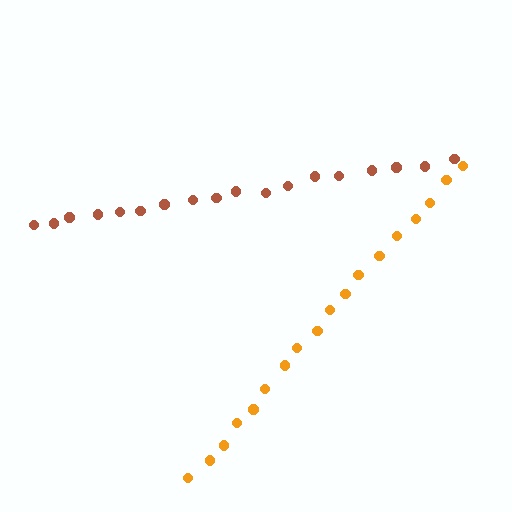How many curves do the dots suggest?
There are 2 distinct paths.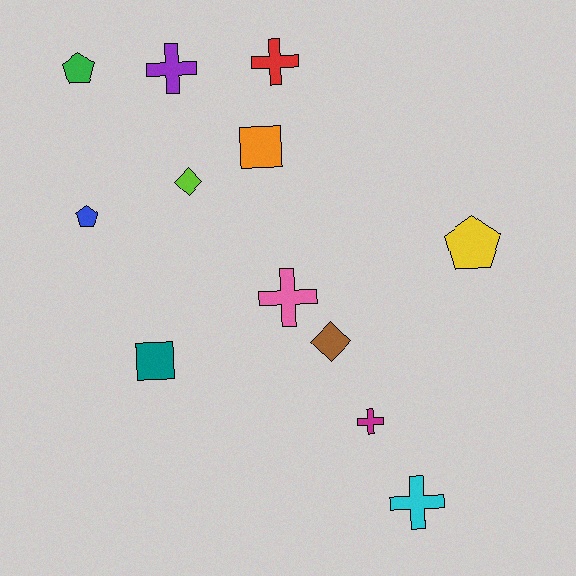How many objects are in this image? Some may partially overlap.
There are 12 objects.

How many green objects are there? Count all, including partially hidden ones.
There is 1 green object.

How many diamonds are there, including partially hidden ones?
There are 2 diamonds.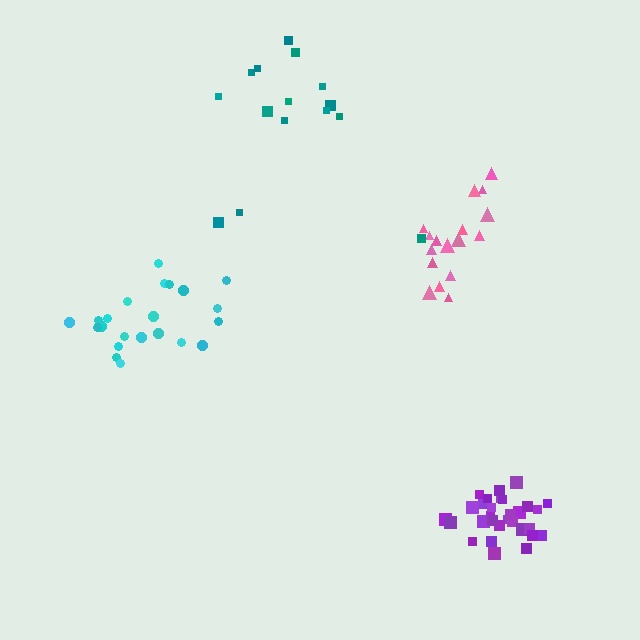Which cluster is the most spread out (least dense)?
Teal.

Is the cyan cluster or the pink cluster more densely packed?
Pink.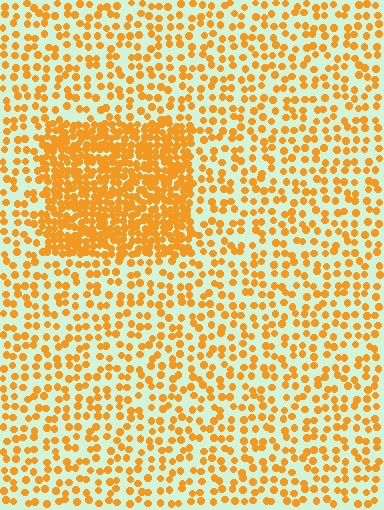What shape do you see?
I see a rectangle.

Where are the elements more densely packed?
The elements are more densely packed inside the rectangle boundary.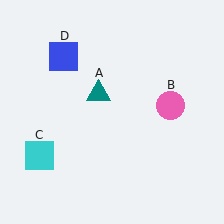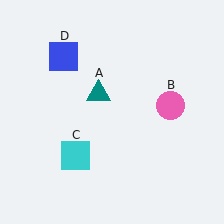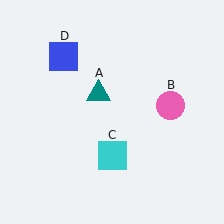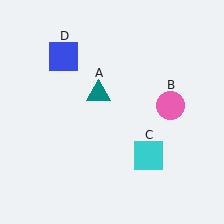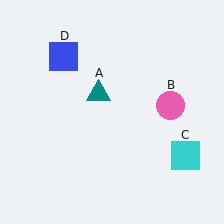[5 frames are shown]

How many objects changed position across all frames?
1 object changed position: cyan square (object C).